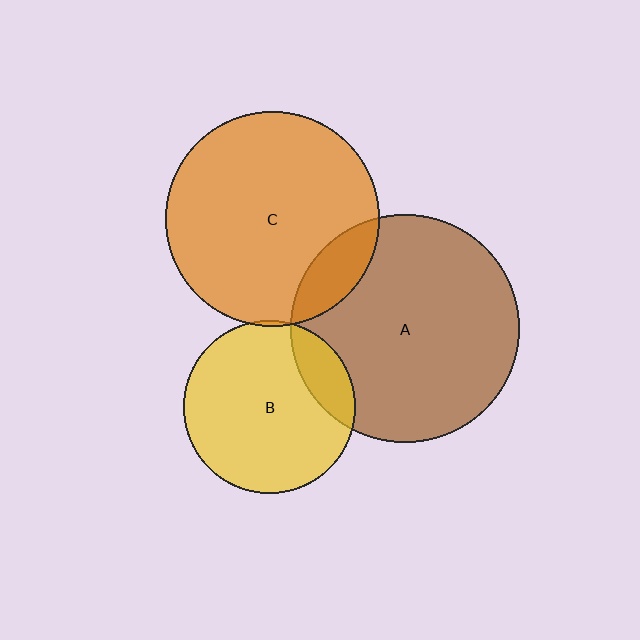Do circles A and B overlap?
Yes.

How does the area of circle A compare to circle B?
Approximately 1.8 times.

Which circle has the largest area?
Circle A (brown).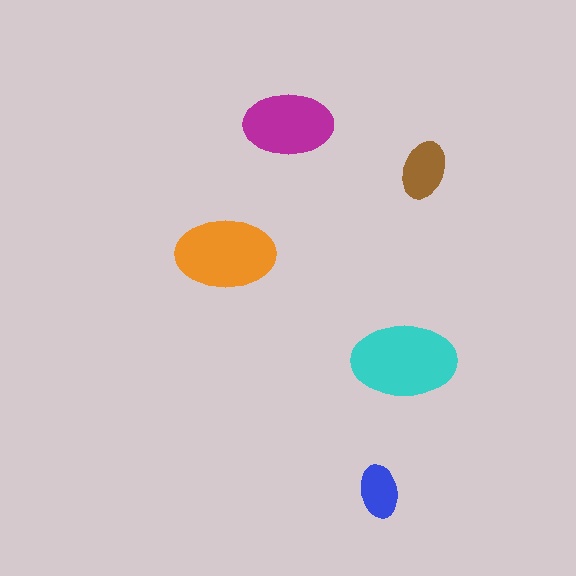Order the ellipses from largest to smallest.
the cyan one, the orange one, the magenta one, the brown one, the blue one.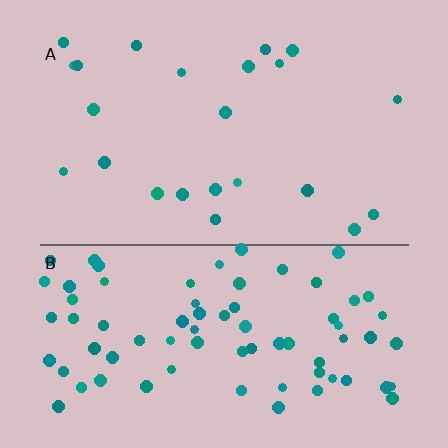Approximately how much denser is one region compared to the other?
Approximately 3.4× — region B over region A.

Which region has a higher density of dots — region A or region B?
B (the bottom).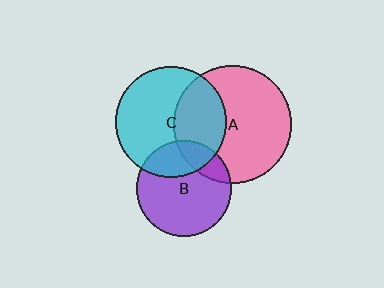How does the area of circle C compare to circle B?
Approximately 1.4 times.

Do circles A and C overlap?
Yes.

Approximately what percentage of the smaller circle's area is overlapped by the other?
Approximately 35%.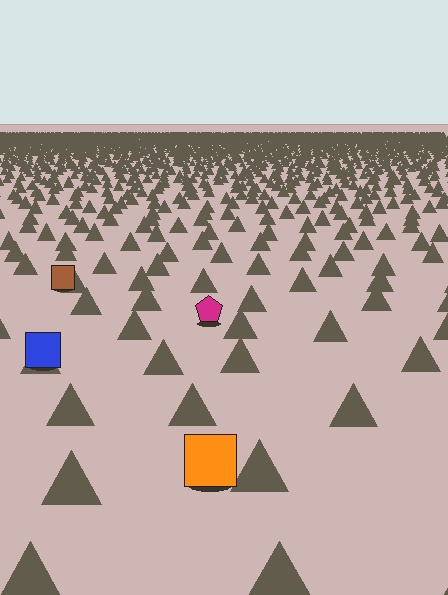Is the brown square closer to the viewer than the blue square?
No. The blue square is closer — you can tell from the texture gradient: the ground texture is coarser near it.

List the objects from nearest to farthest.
From nearest to farthest: the orange square, the blue square, the magenta pentagon, the brown square.